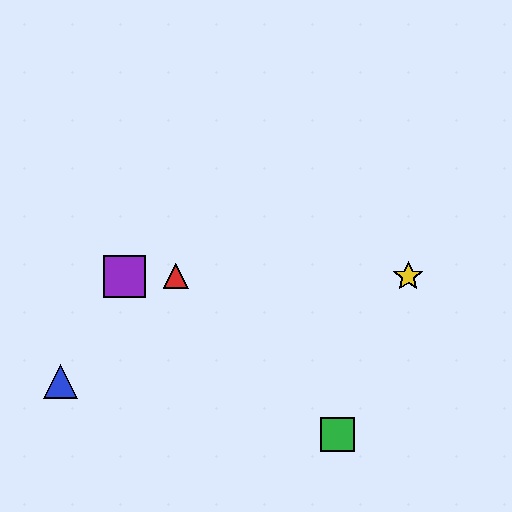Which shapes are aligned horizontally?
The red triangle, the yellow star, the purple square are aligned horizontally.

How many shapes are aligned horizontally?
3 shapes (the red triangle, the yellow star, the purple square) are aligned horizontally.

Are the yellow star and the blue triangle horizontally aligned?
No, the yellow star is at y≈276 and the blue triangle is at y≈382.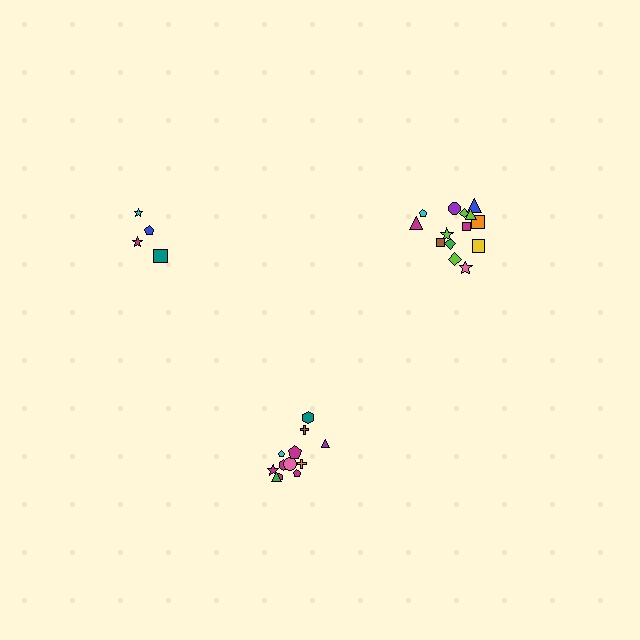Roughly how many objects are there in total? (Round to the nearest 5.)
Roughly 30 objects in total.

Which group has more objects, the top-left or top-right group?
The top-right group.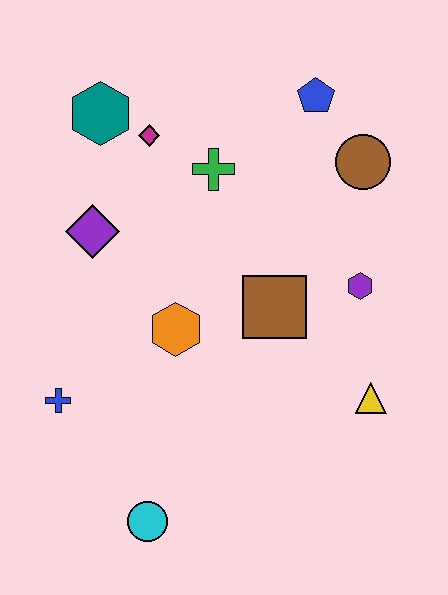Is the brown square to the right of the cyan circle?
Yes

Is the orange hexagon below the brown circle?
Yes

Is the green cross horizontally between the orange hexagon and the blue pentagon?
Yes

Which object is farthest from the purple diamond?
The yellow triangle is farthest from the purple diamond.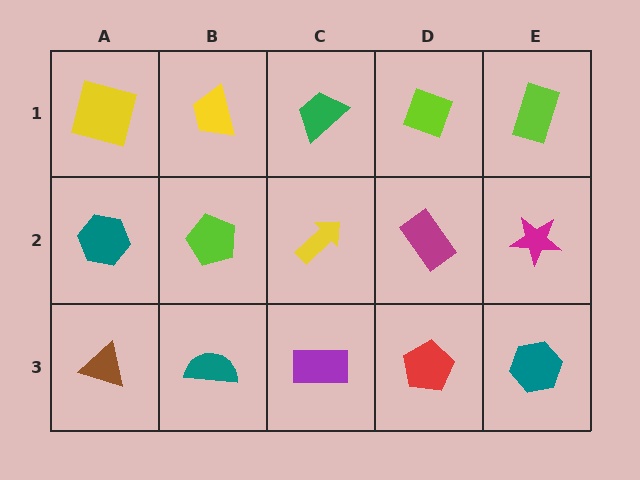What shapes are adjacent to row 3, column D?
A magenta rectangle (row 2, column D), a purple rectangle (row 3, column C), a teal hexagon (row 3, column E).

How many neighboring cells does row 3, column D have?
3.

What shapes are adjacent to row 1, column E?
A magenta star (row 2, column E), a lime diamond (row 1, column D).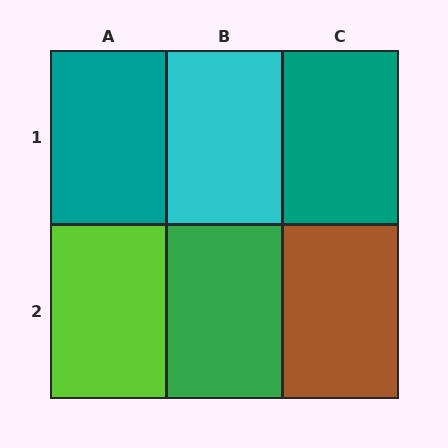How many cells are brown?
1 cell is brown.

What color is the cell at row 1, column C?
Teal.